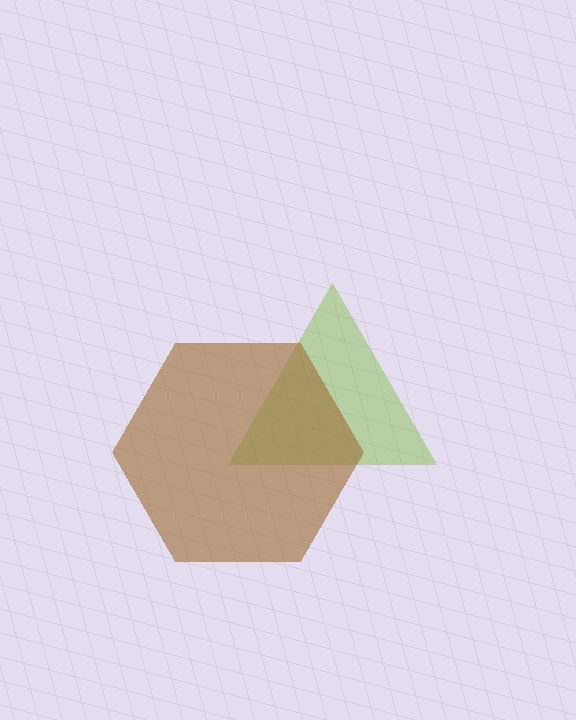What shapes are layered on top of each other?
The layered shapes are: a lime triangle, a brown hexagon.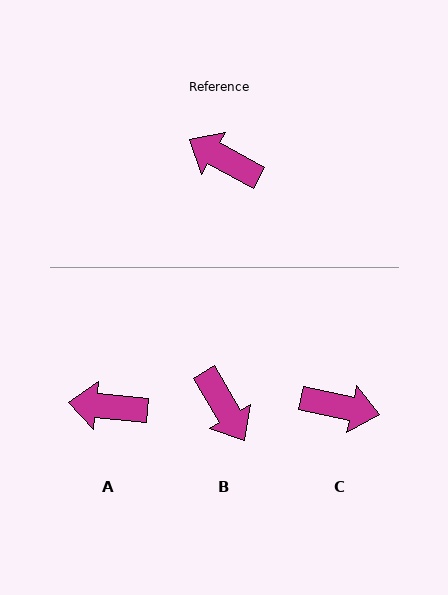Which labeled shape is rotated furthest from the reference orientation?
C, about 163 degrees away.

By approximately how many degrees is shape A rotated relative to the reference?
Approximately 23 degrees counter-clockwise.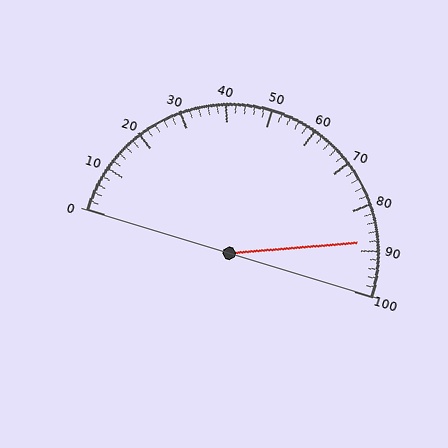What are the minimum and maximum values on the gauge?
The gauge ranges from 0 to 100.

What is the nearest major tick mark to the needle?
The nearest major tick mark is 90.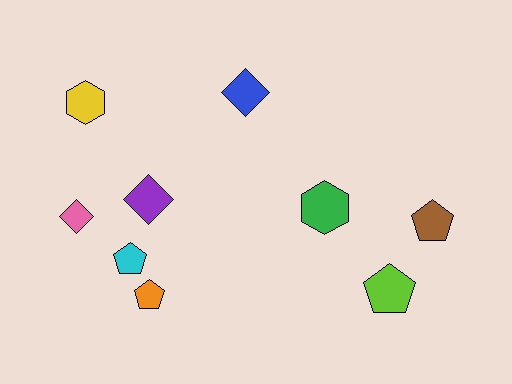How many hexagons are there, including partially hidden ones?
There are 2 hexagons.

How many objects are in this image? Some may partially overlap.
There are 9 objects.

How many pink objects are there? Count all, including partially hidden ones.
There is 1 pink object.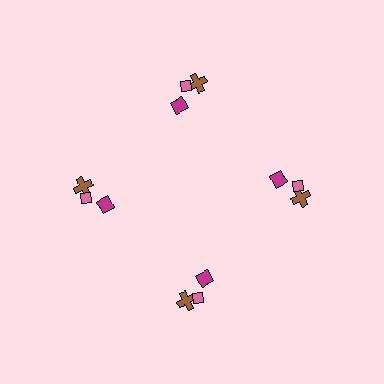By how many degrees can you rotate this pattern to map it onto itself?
The pattern maps onto itself every 90 degrees of rotation.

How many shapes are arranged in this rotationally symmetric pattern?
There are 12 shapes, arranged in 4 groups of 3.